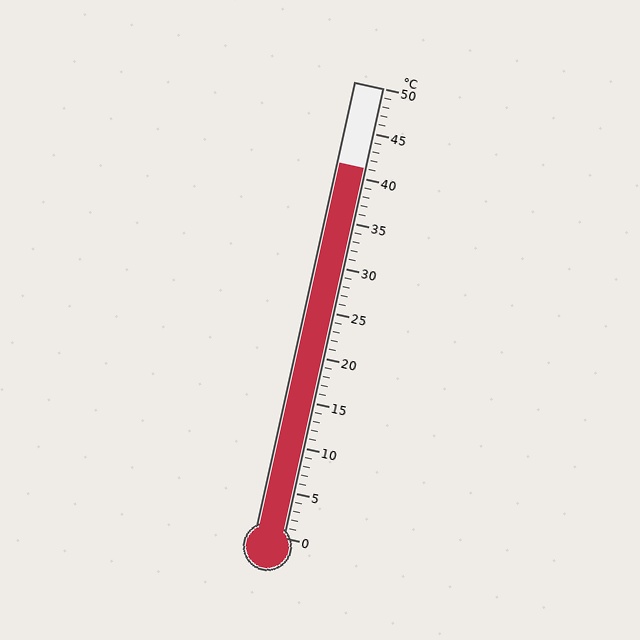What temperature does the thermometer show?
The thermometer shows approximately 41°C.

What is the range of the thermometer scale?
The thermometer scale ranges from 0°C to 50°C.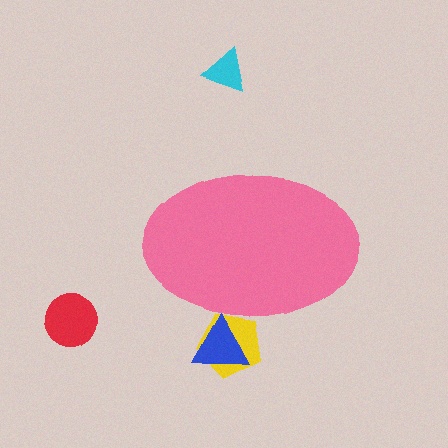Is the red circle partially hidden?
No, the red circle is fully visible.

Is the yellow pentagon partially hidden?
Yes, the yellow pentagon is partially hidden behind the pink ellipse.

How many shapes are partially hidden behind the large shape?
2 shapes are partially hidden.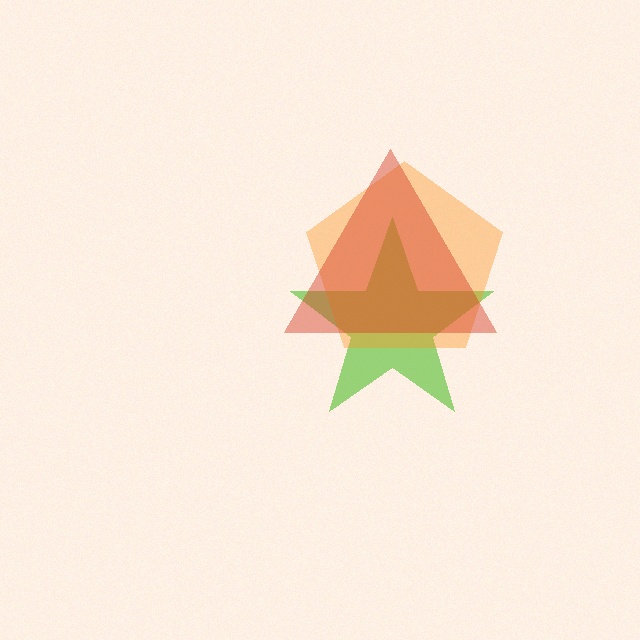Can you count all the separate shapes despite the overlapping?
Yes, there are 3 separate shapes.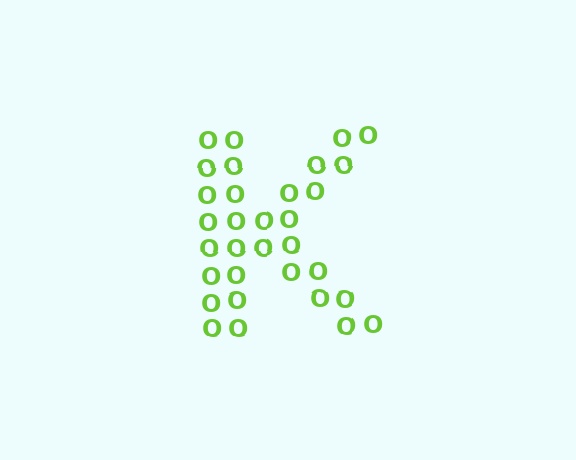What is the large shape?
The large shape is the letter K.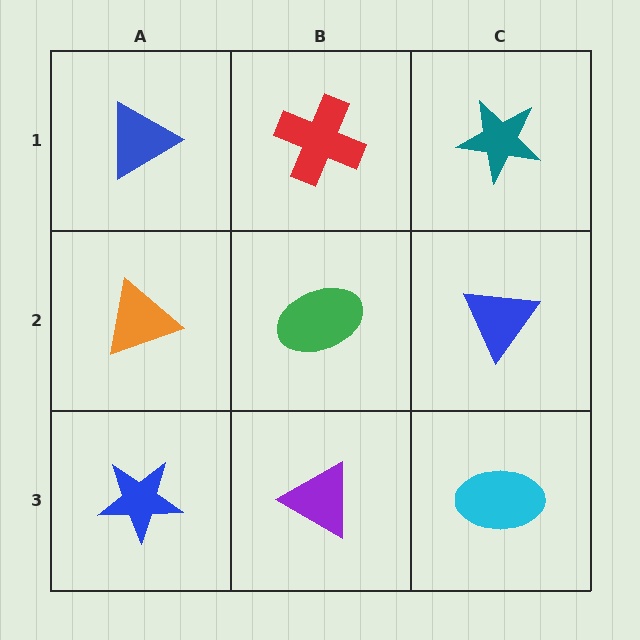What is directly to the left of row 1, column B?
A blue triangle.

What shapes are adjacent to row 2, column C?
A teal star (row 1, column C), a cyan ellipse (row 3, column C), a green ellipse (row 2, column B).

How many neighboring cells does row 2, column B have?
4.